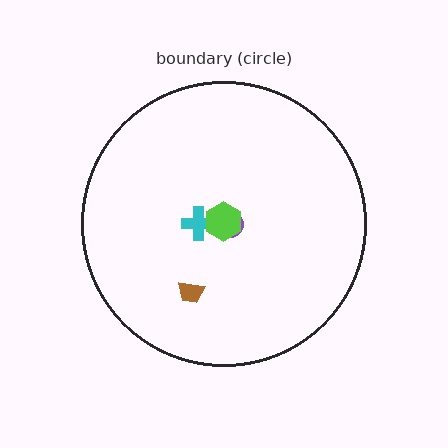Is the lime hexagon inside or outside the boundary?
Inside.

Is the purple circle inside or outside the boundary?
Inside.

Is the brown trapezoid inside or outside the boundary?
Inside.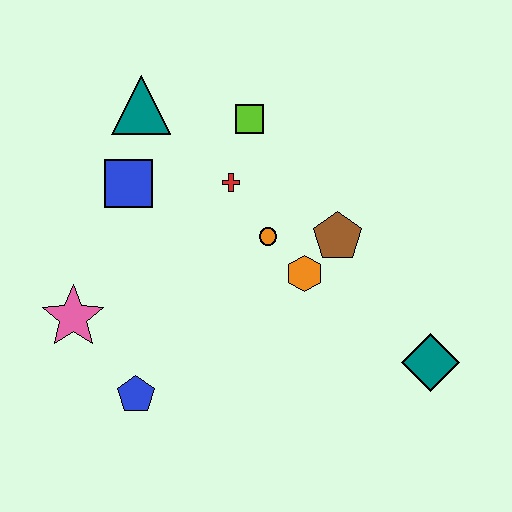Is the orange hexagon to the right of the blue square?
Yes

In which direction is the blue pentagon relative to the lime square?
The blue pentagon is below the lime square.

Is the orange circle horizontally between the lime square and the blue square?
No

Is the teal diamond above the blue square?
No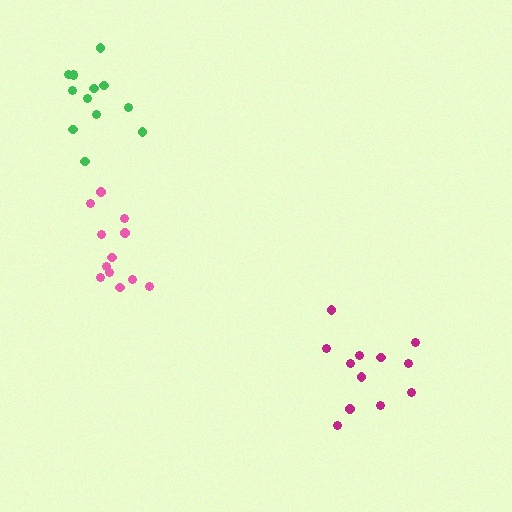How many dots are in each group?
Group 1: 12 dots, Group 2: 12 dots, Group 3: 13 dots (37 total).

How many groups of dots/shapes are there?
There are 3 groups.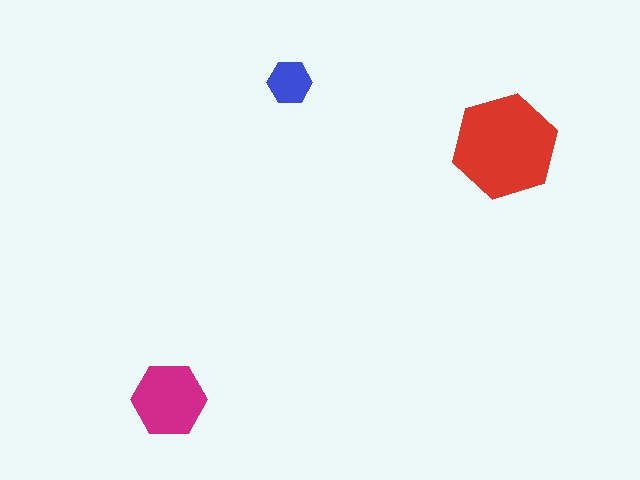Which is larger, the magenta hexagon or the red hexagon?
The red one.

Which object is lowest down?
The magenta hexagon is bottommost.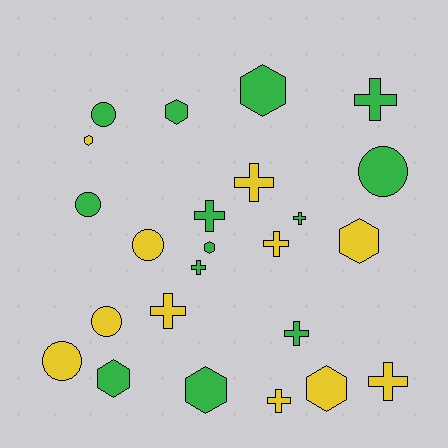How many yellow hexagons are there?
There are 3 yellow hexagons.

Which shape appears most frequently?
Cross, with 10 objects.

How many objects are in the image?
There are 24 objects.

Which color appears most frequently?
Green, with 13 objects.